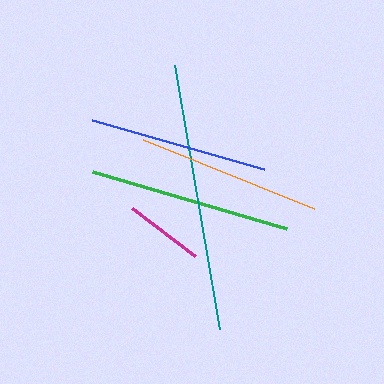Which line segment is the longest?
The teal line is the longest at approximately 267 pixels.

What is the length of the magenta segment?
The magenta segment is approximately 79 pixels long.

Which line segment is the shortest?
The magenta line is the shortest at approximately 79 pixels.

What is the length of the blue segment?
The blue segment is approximately 178 pixels long.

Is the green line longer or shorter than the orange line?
The green line is longer than the orange line.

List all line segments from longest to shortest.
From longest to shortest: teal, green, orange, blue, magenta.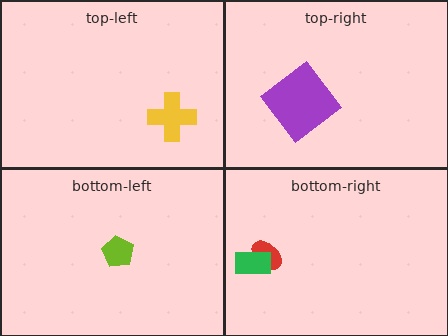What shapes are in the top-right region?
The purple diamond.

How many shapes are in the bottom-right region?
2.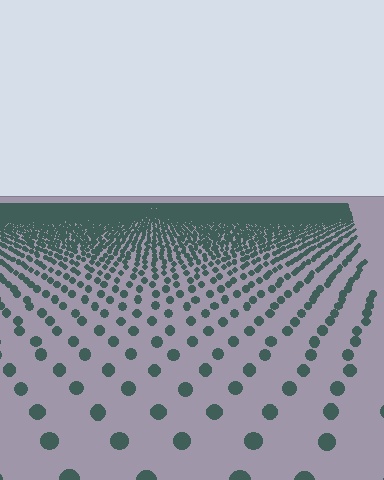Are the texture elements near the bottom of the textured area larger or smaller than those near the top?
Larger. Near the bottom, elements are closer to the viewer and appear at a bigger on-screen size.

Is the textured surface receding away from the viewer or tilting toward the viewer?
The surface is receding away from the viewer. Texture elements get smaller and denser toward the top.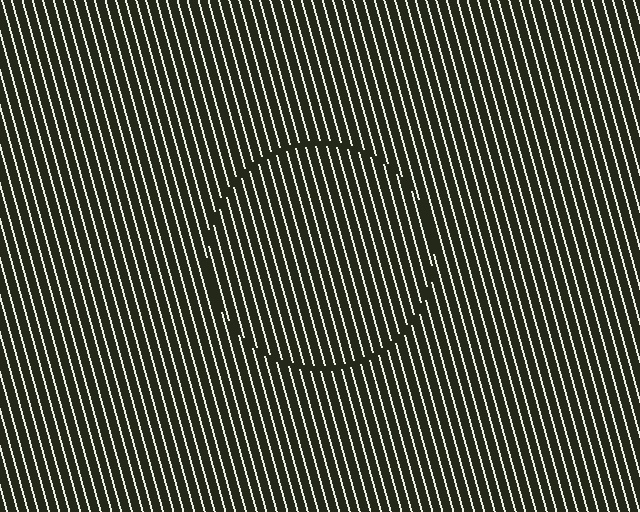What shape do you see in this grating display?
An illusory circle. The interior of the shape contains the same grating, shifted by half a period — the contour is defined by the phase discontinuity where line-ends from the inner and outer gratings abut.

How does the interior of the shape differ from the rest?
The interior of the shape contains the same grating, shifted by half a period — the contour is defined by the phase discontinuity where line-ends from the inner and outer gratings abut.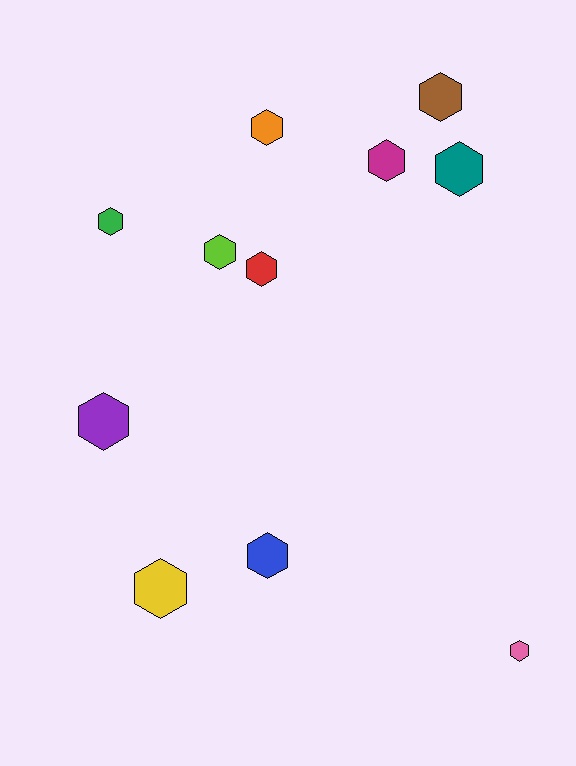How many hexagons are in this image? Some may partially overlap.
There are 11 hexagons.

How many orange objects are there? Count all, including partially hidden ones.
There is 1 orange object.